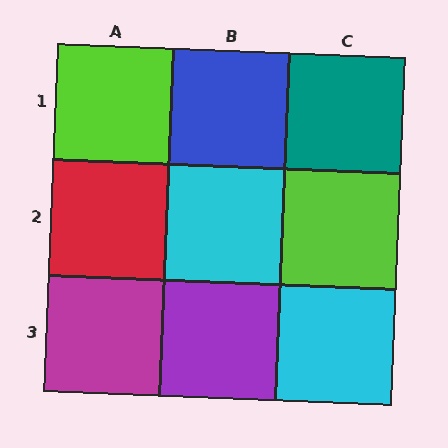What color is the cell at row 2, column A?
Red.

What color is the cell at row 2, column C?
Lime.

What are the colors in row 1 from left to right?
Lime, blue, teal.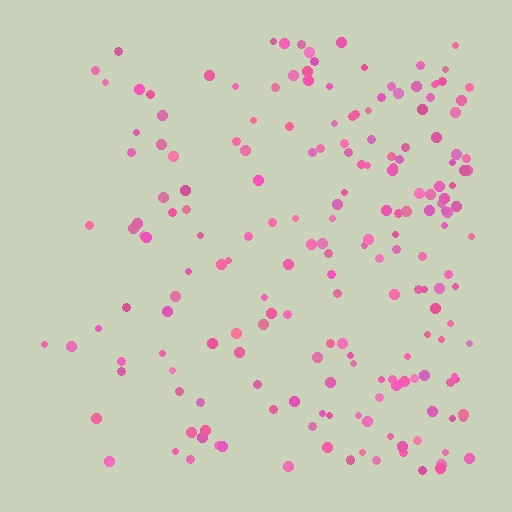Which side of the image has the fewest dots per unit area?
The left.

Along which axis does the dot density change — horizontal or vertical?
Horizontal.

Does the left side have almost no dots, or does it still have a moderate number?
Still a moderate number, just noticeably fewer than the right.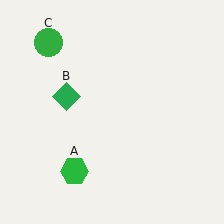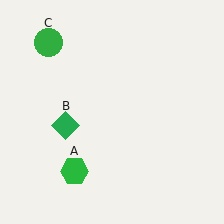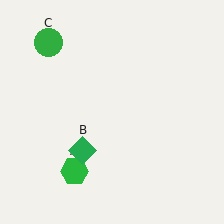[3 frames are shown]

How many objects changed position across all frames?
1 object changed position: green diamond (object B).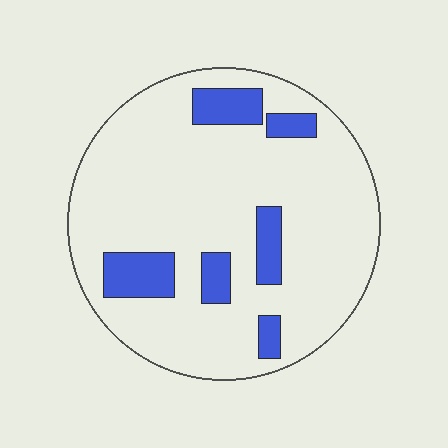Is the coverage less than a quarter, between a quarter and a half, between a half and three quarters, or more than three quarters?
Less than a quarter.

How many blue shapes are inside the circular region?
6.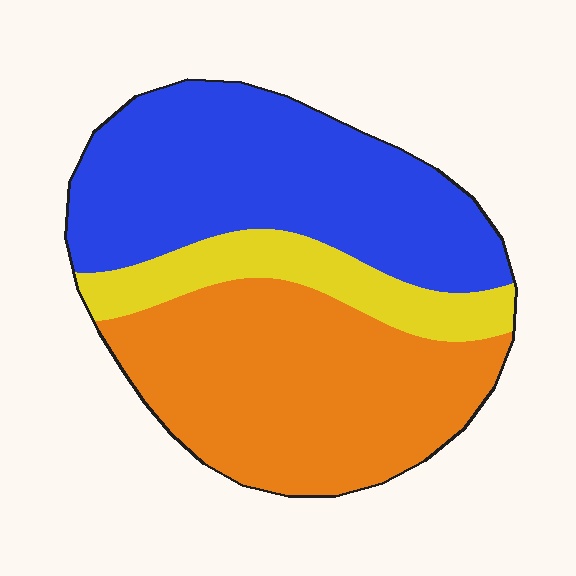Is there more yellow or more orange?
Orange.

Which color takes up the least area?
Yellow, at roughly 15%.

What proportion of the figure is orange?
Orange covers 42% of the figure.